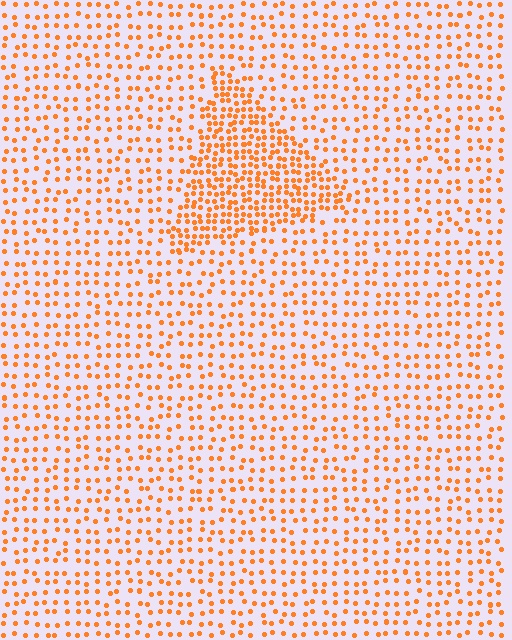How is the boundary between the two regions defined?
The boundary is defined by a change in element density (approximately 2.1x ratio). All elements are the same color, size, and shape.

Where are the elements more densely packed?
The elements are more densely packed inside the triangle boundary.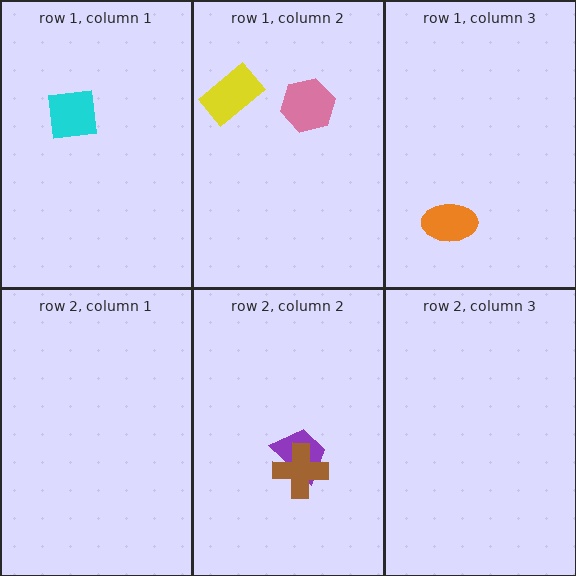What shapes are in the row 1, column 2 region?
The pink hexagon, the yellow rectangle.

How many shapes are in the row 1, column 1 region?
1.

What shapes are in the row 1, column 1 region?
The cyan square.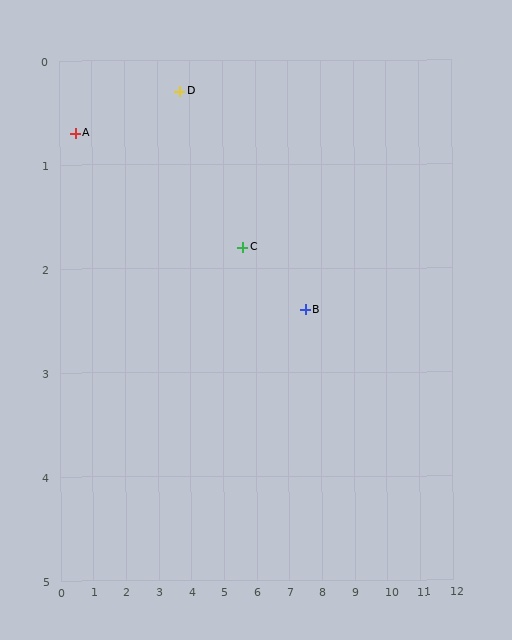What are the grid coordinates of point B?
Point B is at approximately (7.5, 2.4).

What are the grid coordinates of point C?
Point C is at approximately (5.6, 1.8).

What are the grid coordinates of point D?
Point D is at approximately (3.7, 0.3).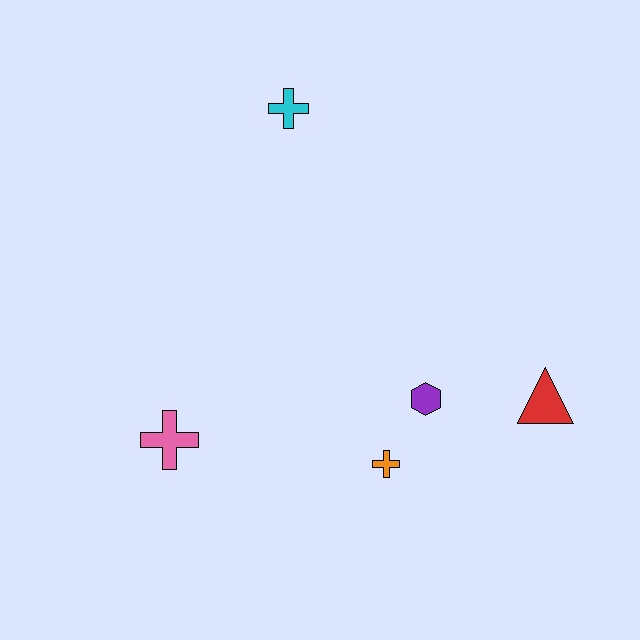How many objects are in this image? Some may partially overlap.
There are 5 objects.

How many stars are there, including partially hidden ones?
There are no stars.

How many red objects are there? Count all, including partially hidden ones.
There is 1 red object.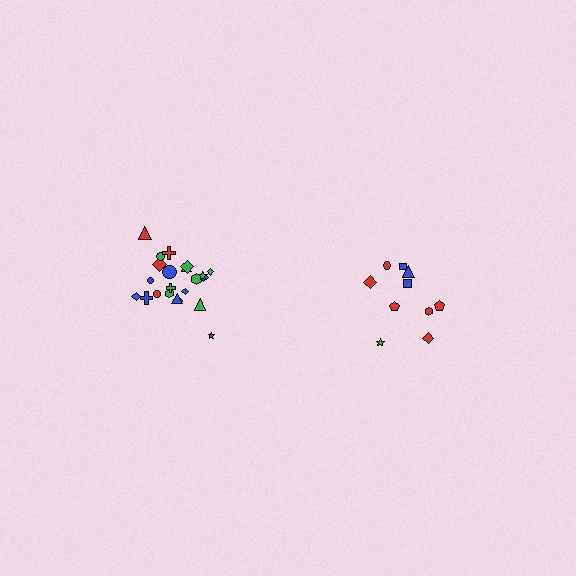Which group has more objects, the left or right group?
The left group.